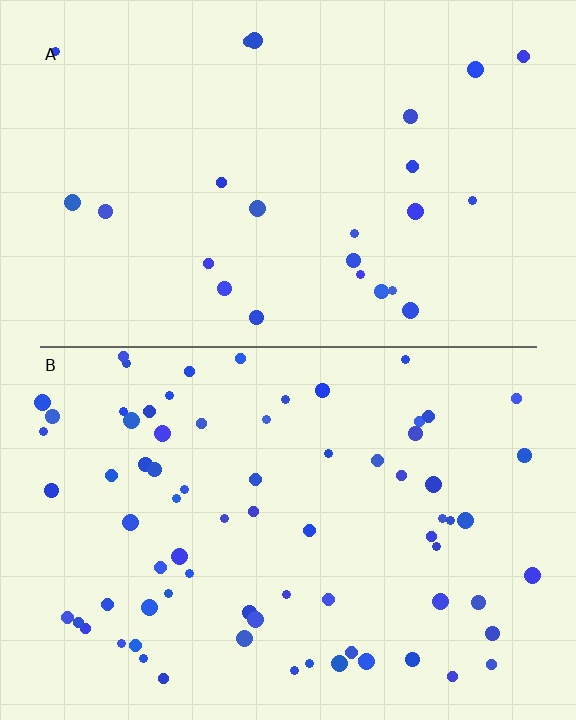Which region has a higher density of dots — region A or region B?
B (the bottom).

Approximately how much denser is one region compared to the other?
Approximately 3.0× — region B over region A.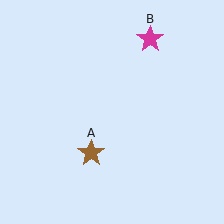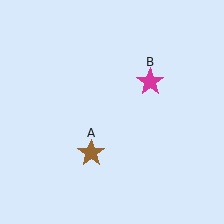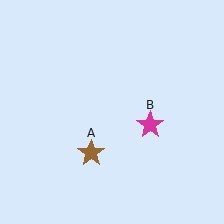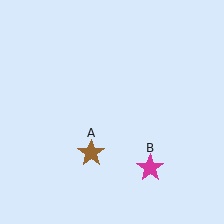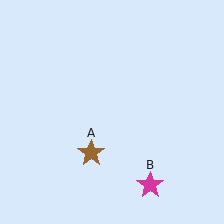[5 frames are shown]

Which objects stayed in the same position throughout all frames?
Brown star (object A) remained stationary.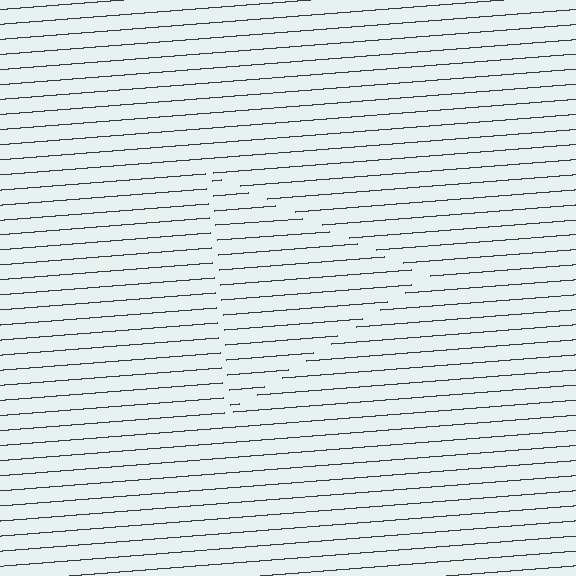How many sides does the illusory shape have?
3 sides — the line-ends trace a triangle.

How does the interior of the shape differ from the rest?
The interior of the shape contains the same grating, shifted by half a period — the contour is defined by the phase discontinuity where line-ends from the inner and outer gratings abut.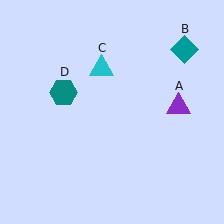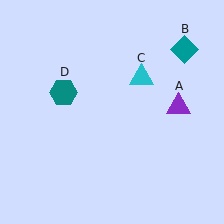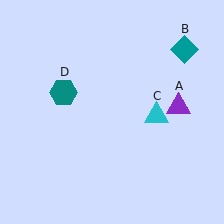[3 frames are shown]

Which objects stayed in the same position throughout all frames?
Purple triangle (object A) and teal diamond (object B) and teal hexagon (object D) remained stationary.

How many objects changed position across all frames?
1 object changed position: cyan triangle (object C).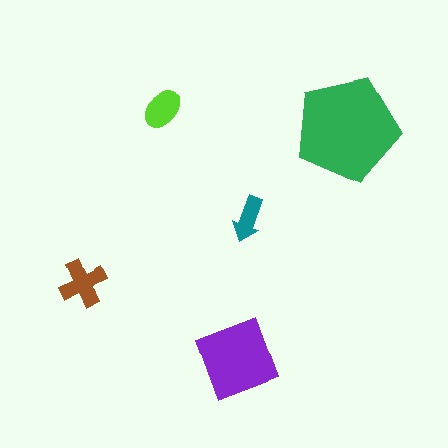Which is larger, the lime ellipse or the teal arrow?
The lime ellipse.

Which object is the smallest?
The teal arrow.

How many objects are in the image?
There are 5 objects in the image.